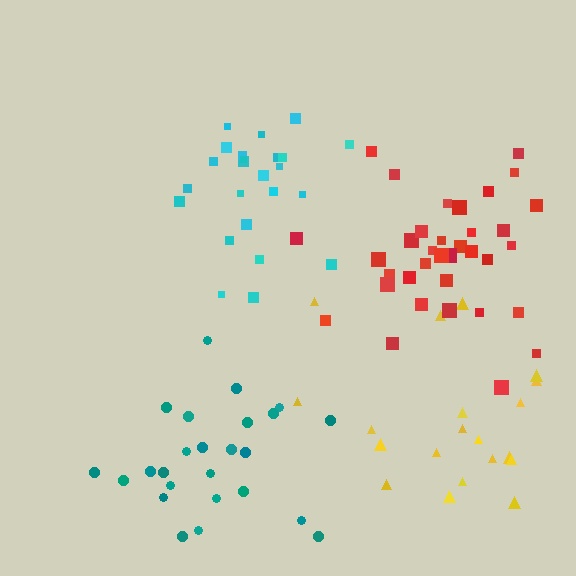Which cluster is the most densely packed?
Cyan.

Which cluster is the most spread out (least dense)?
Yellow.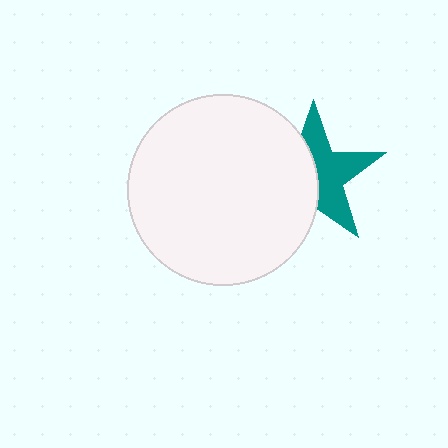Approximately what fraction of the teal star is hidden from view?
Roughly 48% of the teal star is hidden behind the white circle.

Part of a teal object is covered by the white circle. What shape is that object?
It is a star.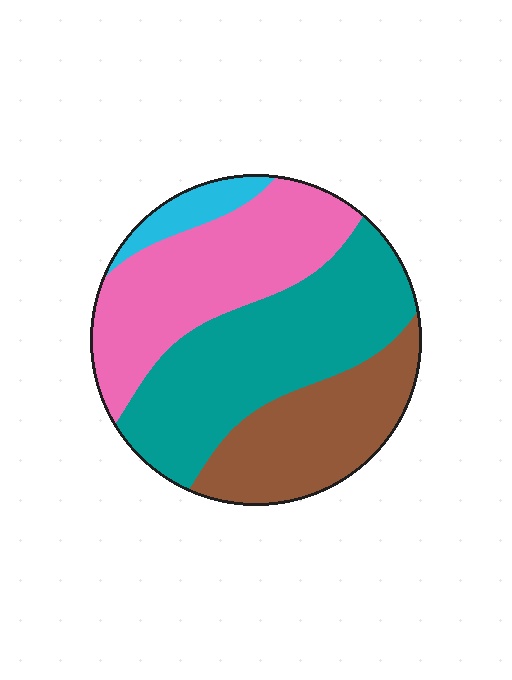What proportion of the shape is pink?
Pink covers around 30% of the shape.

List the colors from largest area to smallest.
From largest to smallest: teal, pink, brown, cyan.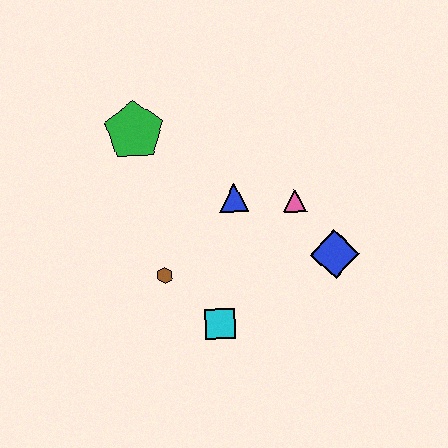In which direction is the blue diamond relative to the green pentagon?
The blue diamond is to the right of the green pentagon.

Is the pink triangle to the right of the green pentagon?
Yes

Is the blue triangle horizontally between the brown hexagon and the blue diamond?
Yes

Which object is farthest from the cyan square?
The green pentagon is farthest from the cyan square.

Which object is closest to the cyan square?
The brown hexagon is closest to the cyan square.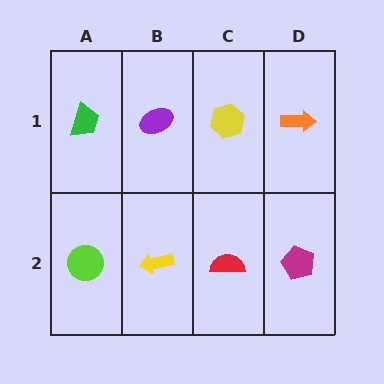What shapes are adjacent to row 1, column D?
A magenta pentagon (row 2, column D), a yellow hexagon (row 1, column C).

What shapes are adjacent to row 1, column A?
A lime circle (row 2, column A), a purple ellipse (row 1, column B).